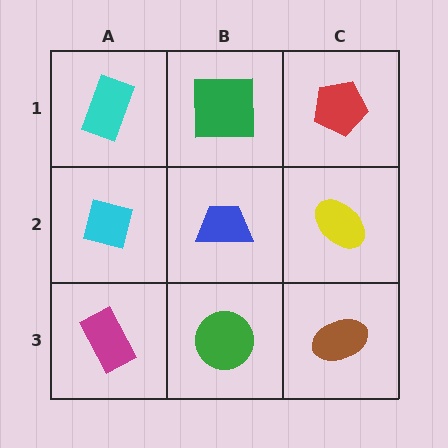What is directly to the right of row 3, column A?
A green circle.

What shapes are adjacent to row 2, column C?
A red pentagon (row 1, column C), a brown ellipse (row 3, column C), a blue trapezoid (row 2, column B).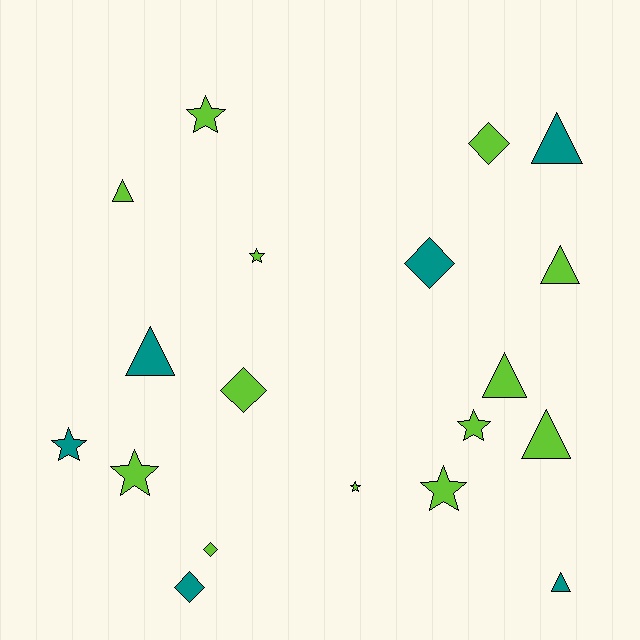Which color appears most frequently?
Lime, with 13 objects.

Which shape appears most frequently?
Star, with 7 objects.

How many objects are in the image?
There are 19 objects.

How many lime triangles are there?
There are 4 lime triangles.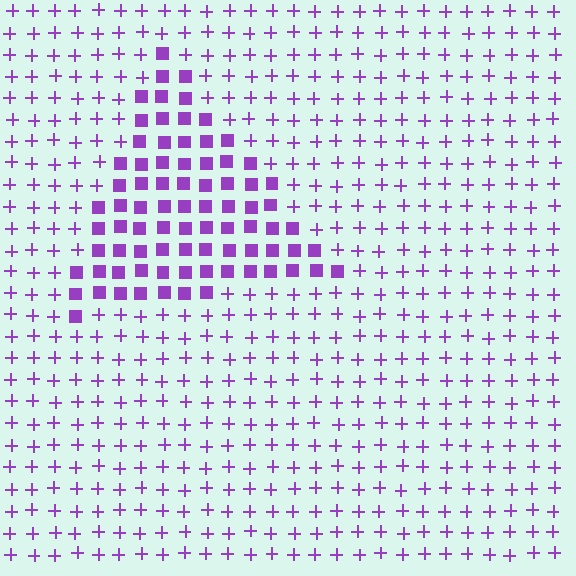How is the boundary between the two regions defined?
The boundary is defined by a change in element shape: squares inside vs. plus signs outside. All elements share the same color and spacing.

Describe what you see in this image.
The image is filled with small purple elements arranged in a uniform grid. A triangle-shaped region contains squares, while the surrounding area contains plus signs. The boundary is defined purely by the change in element shape.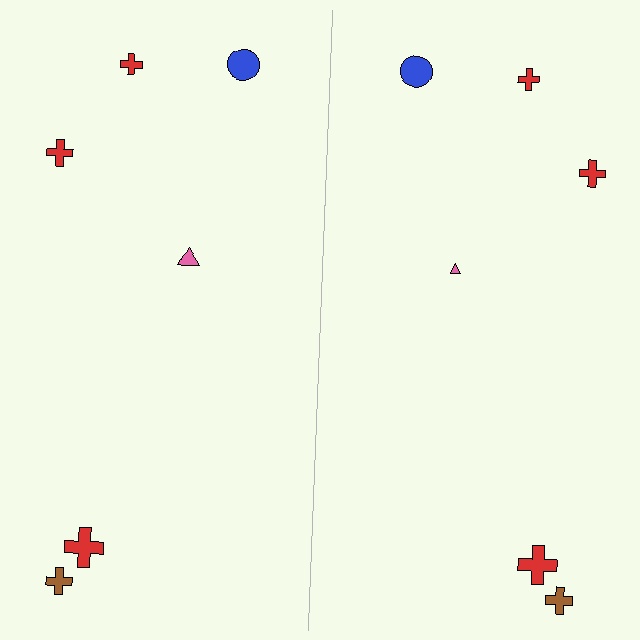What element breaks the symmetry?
The pink triangle on the right side has a different size than its mirror counterpart.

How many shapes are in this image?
There are 12 shapes in this image.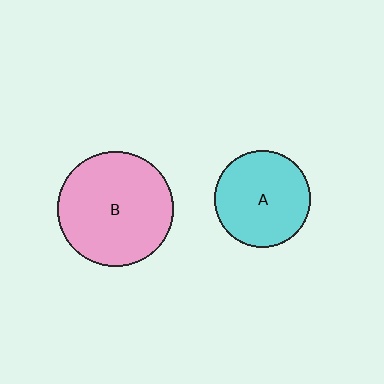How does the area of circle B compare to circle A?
Approximately 1.4 times.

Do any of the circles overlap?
No, none of the circles overlap.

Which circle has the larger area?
Circle B (pink).